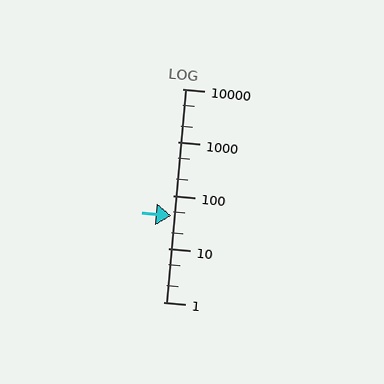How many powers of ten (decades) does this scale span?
The scale spans 4 decades, from 1 to 10000.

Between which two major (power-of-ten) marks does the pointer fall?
The pointer is between 10 and 100.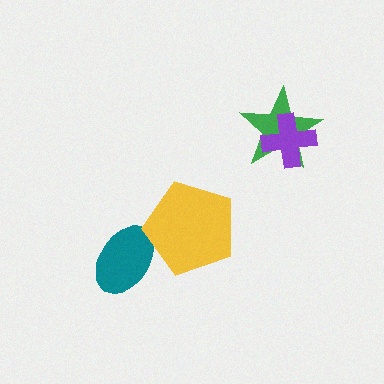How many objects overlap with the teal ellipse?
1 object overlaps with the teal ellipse.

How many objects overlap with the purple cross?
1 object overlaps with the purple cross.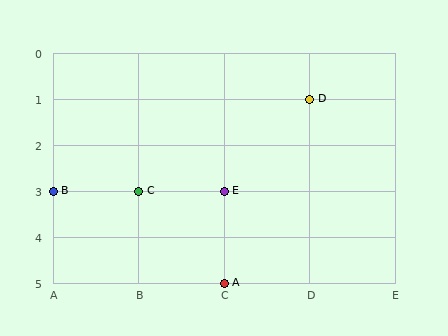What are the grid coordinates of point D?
Point D is at grid coordinates (D, 1).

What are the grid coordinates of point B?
Point B is at grid coordinates (A, 3).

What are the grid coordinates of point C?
Point C is at grid coordinates (B, 3).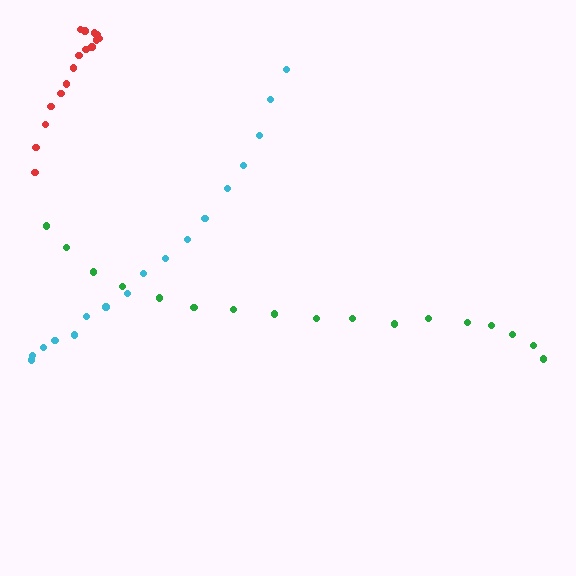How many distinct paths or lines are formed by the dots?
There are 3 distinct paths.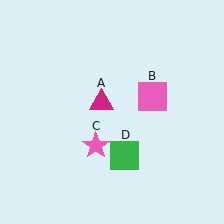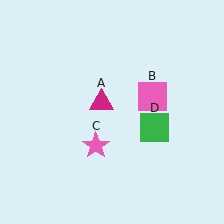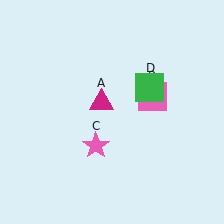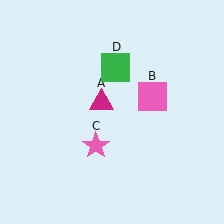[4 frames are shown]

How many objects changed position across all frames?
1 object changed position: green square (object D).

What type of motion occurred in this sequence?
The green square (object D) rotated counterclockwise around the center of the scene.